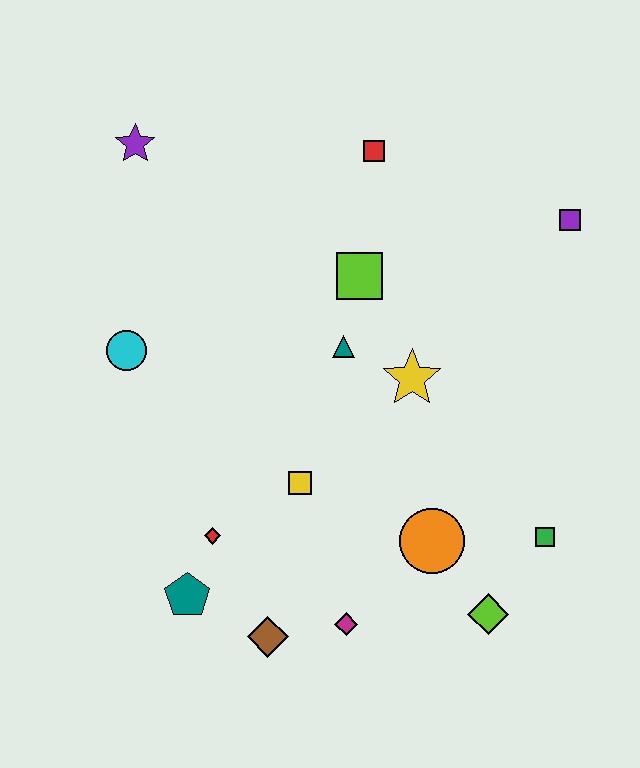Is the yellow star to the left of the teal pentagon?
No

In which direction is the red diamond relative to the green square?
The red diamond is to the left of the green square.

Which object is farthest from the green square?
The purple star is farthest from the green square.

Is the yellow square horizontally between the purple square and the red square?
No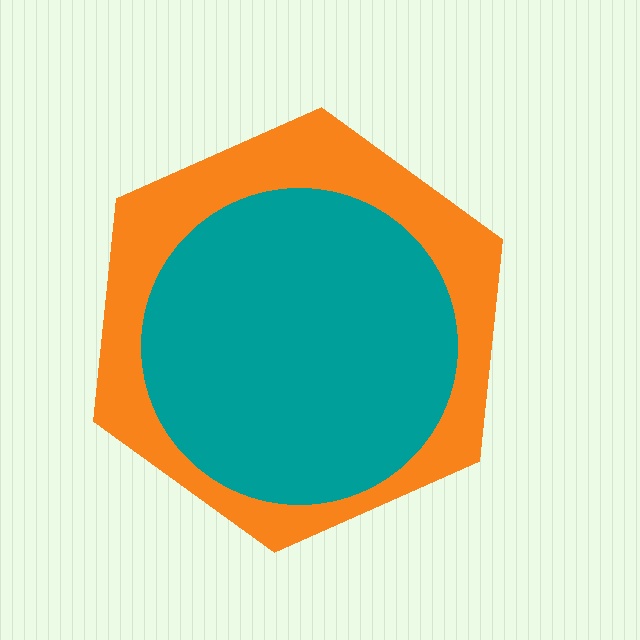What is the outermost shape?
The orange hexagon.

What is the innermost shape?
The teal circle.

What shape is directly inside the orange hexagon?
The teal circle.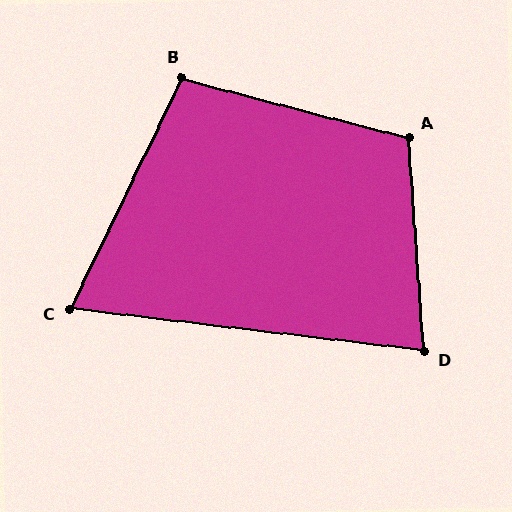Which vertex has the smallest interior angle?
C, at approximately 71 degrees.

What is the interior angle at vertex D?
Approximately 79 degrees (acute).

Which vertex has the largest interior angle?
A, at approximately 109 degrees.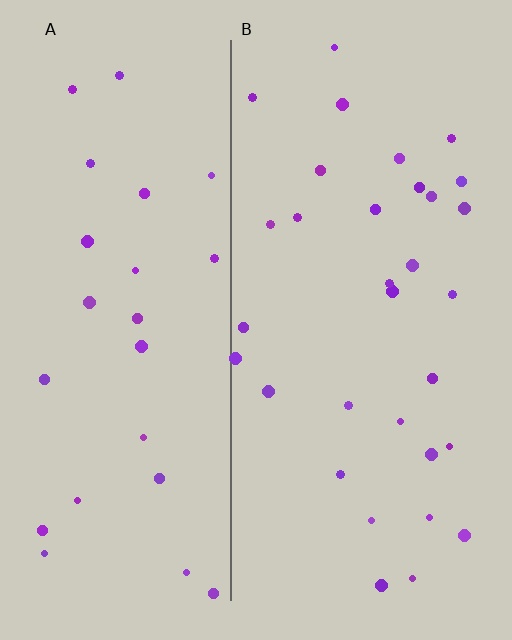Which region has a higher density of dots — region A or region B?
B (the right).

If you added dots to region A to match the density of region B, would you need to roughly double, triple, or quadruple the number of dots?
Approximately double.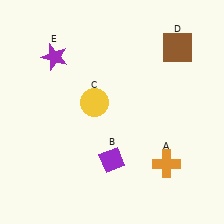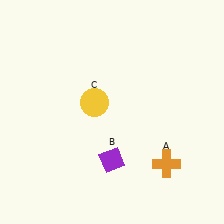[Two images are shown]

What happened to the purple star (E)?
The purple star (E) was removed in Image 2. It was in the top-left area of Image 1.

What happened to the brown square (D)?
The brown square (D) was removed in Image 2. It was in the top-right area of Image 1.